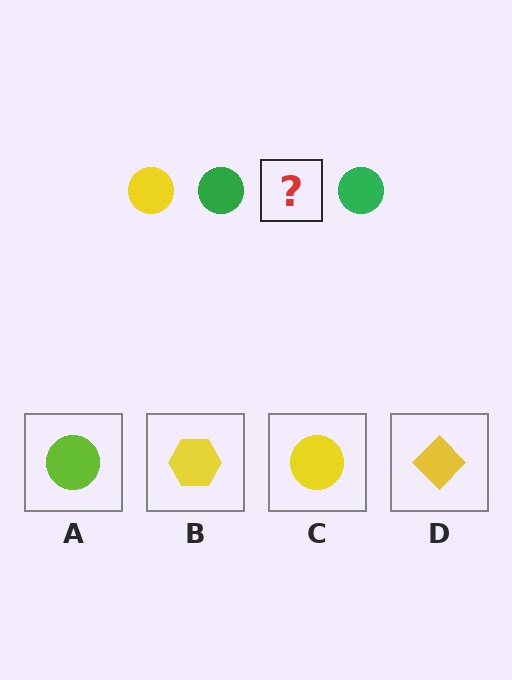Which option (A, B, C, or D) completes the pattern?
C.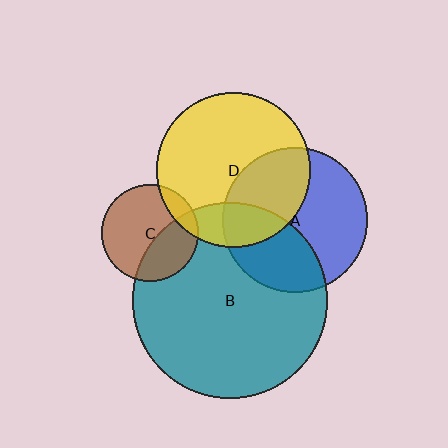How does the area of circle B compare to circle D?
Approximately 1.6 times.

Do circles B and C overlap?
Yes.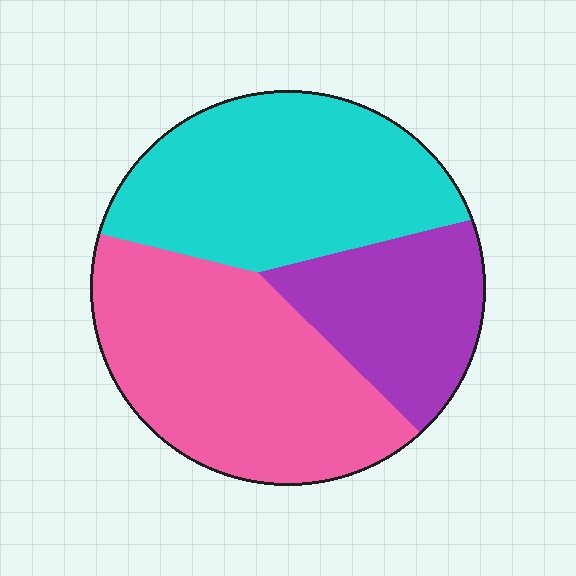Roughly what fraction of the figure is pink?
Pink takes up about two fifths (2/5) of the figure.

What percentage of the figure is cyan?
Cyan takes up about three eighths (3/8) of the figure.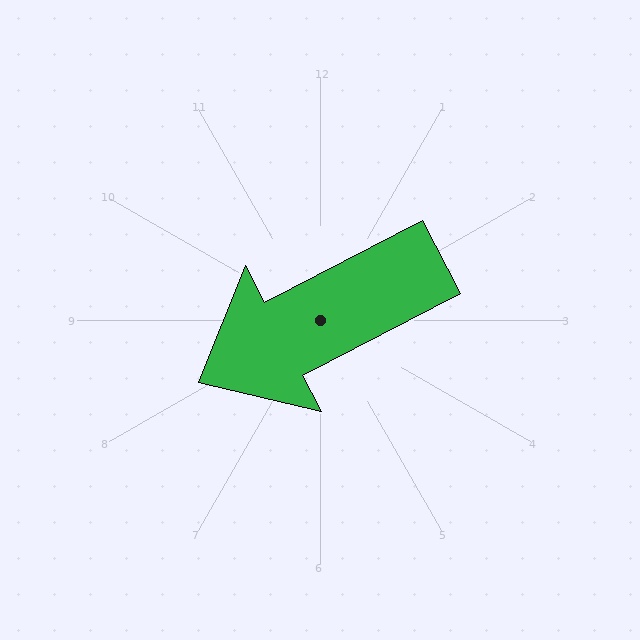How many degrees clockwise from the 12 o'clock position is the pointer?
Approximately 243 degrees.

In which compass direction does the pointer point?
Southwest.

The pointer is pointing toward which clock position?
Roughly 8 o'clock.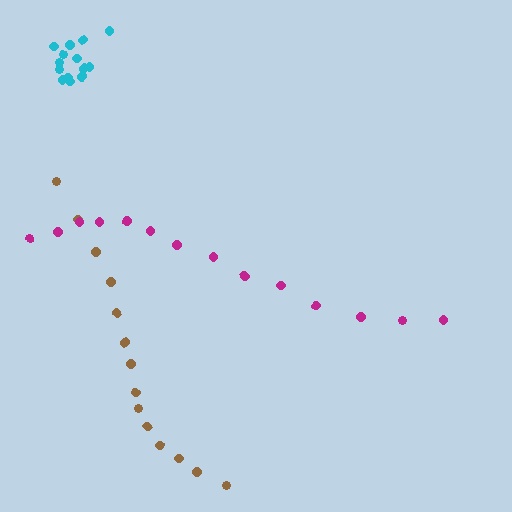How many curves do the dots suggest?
There are 3 distinct paths.